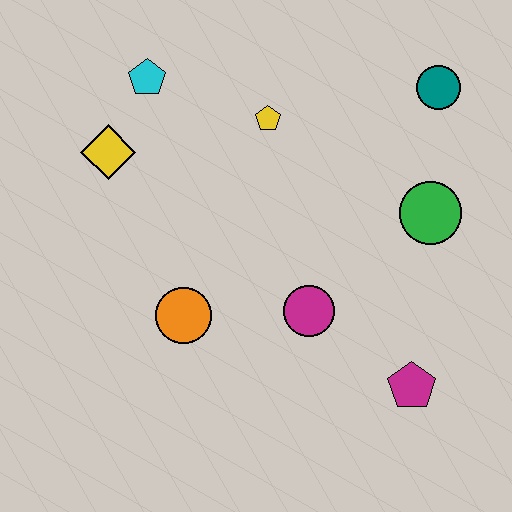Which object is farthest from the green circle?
The yellow diamond is farthest from the green circle.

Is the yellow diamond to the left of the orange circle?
Yes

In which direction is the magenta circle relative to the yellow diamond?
The magenta circle is to the right of the yellow diamond.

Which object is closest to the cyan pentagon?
The yellow diamond is closest to the cyan pentagon.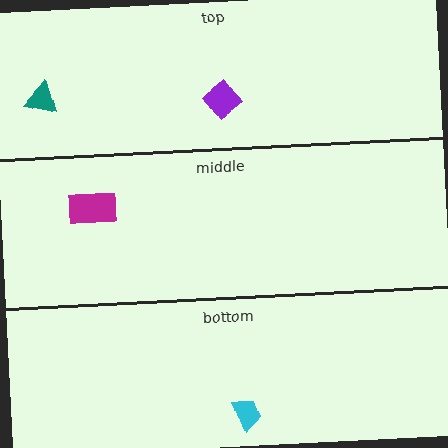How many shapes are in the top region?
2.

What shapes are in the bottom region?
The cyan trapezoid.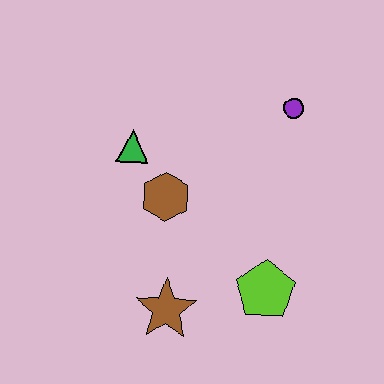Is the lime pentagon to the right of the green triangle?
Yes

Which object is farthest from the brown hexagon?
The purple circle is farthest from the brown hexagon.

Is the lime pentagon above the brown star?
Yes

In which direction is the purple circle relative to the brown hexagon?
The purple circle is to the right of the brown hexagon.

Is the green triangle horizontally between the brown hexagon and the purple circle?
No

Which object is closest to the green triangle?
The brown hexagon is closest to the green triangle.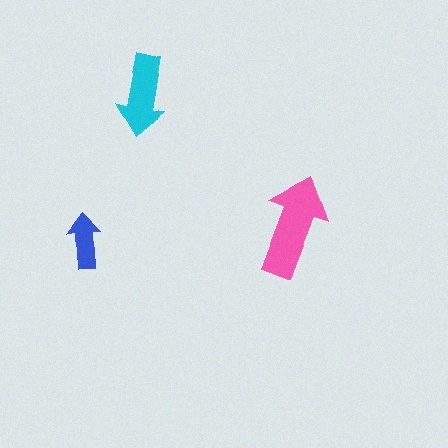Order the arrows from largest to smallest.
the pink one, the cyan one, the blue one.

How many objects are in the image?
There are 3 objects in the image.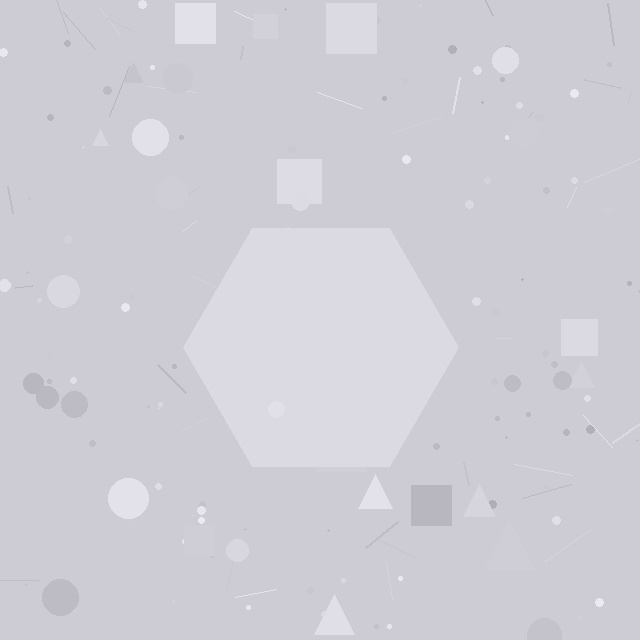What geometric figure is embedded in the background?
A hexagon is embedded in the background.